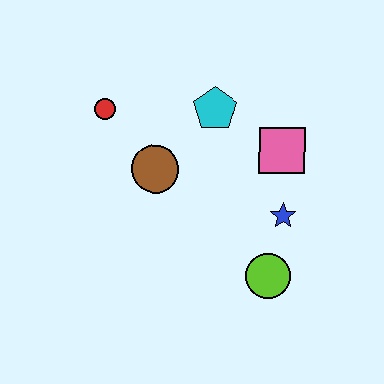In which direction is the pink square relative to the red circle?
The pink square is to the right of the red circle.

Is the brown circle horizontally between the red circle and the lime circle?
Yes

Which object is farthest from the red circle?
The lime circle is farthest from the red circle.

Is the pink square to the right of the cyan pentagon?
Yes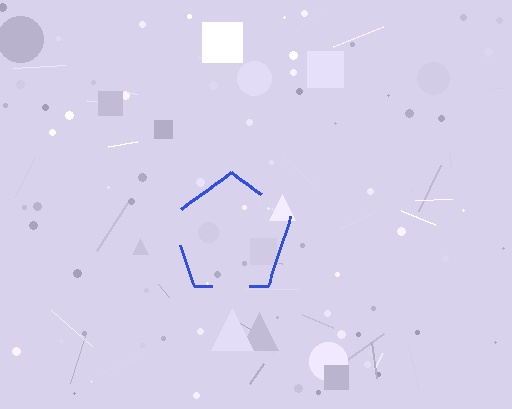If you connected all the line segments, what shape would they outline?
They would outline a pentagon.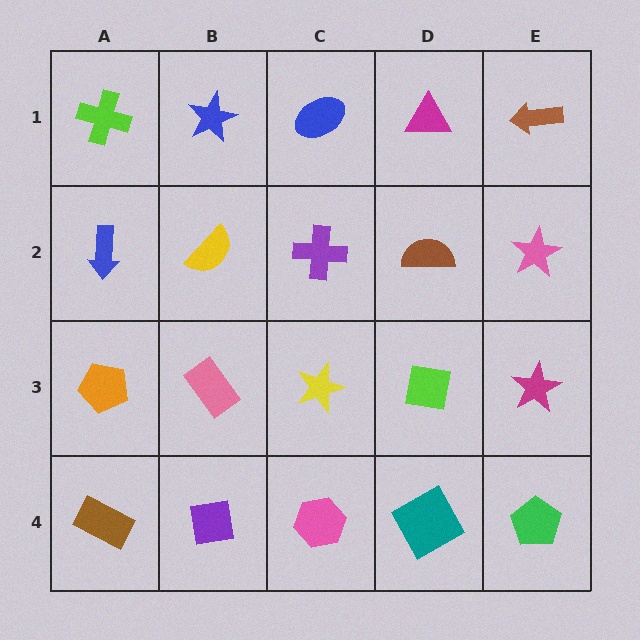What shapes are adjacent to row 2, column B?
A blue star (row 1, column B), a pink rectangle (row 3, column B), a blue arrow (row 2, column A), a purple cross (row 2, column C).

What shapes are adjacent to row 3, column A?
A blue arrow (row 2, column A), a brown rectangle (row 4, column A), a pink rectangle (row 3, column B).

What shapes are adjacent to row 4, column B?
A pink rectangle (row 3, column B), a brown rectangle (row 4, column A), a pink hexagon (row 4, column C).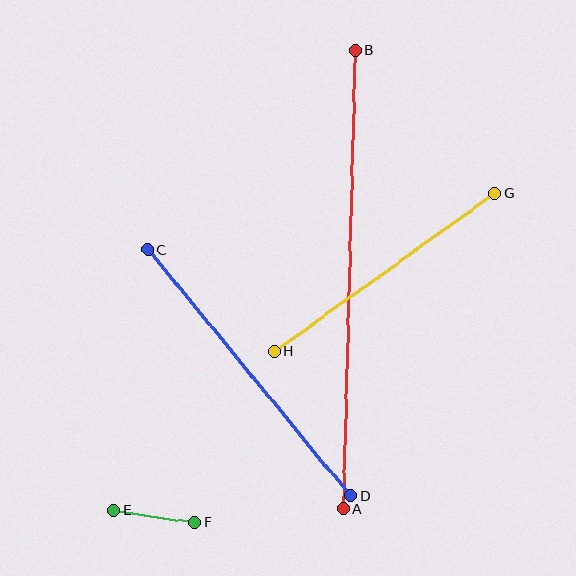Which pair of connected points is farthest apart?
Points A and B are farthest apart.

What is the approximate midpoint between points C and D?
The midpoint is at approximately (249, 373) pixels.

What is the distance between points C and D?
The distance is approximately 319 pixels.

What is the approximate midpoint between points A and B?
The midpoint is at approximately (349, 280) pixels.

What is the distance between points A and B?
The distance is approximately 459 pixels.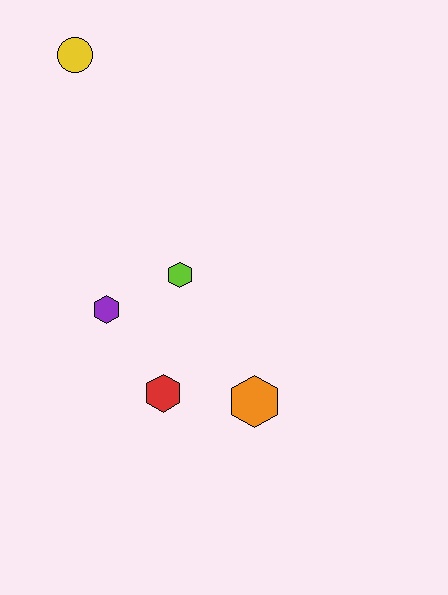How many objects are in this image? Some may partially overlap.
There are 5 objects.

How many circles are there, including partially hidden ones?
There is 1 circle.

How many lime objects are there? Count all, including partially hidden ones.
There is 1 lime object.